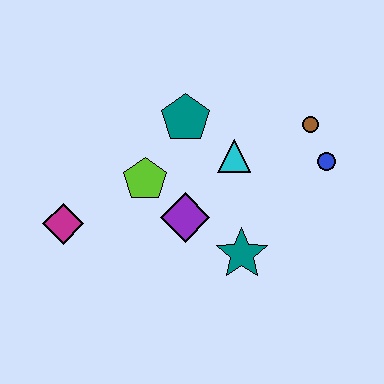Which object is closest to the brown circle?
The blue circle is closest to the brown circle.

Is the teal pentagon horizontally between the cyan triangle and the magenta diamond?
Yes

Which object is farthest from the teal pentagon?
The magenta diamond is farthest from the teal pentagon.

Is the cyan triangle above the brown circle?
No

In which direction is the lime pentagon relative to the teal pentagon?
The lime pentagon is below the teal pentagon.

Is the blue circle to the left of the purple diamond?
No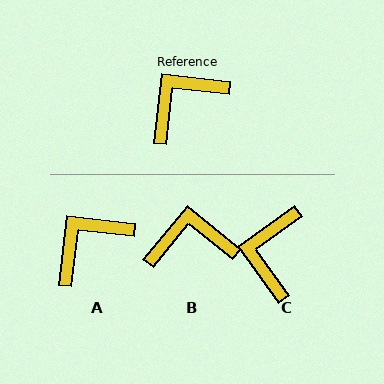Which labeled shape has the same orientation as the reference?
A.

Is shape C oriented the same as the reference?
No, it is off by about 42 degrees.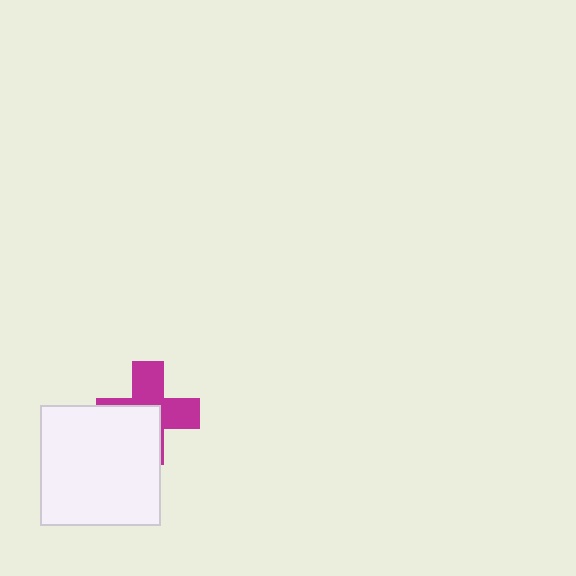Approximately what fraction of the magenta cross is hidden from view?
Roughly 47% of the magenta cross is hidden behind the white square.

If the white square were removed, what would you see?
You would see the complete magenta cross.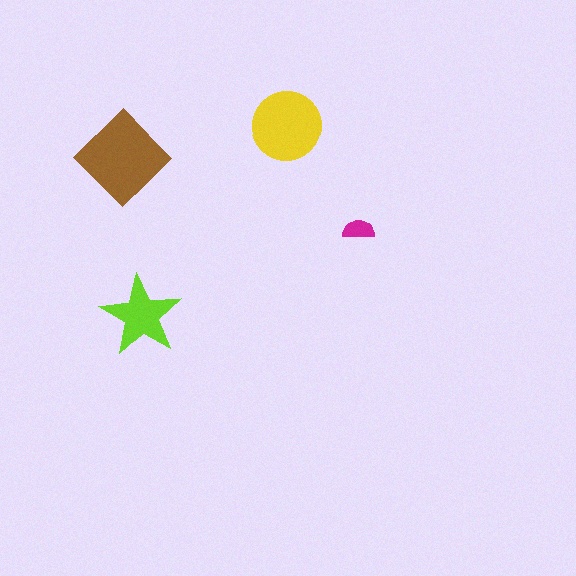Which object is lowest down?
The lime star is bottommost.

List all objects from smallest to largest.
The magenta semicircle, the lime star, the yellow circle, the brown diamond.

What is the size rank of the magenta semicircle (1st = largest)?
4th.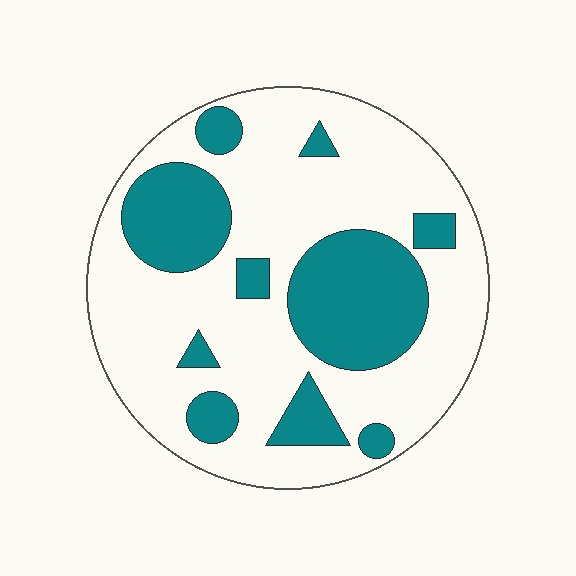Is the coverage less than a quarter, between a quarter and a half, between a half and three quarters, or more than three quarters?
Between a quarter and a half.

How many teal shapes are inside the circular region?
10.